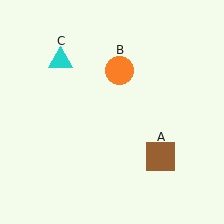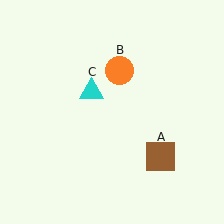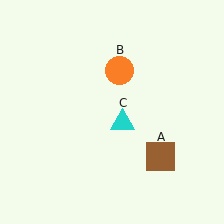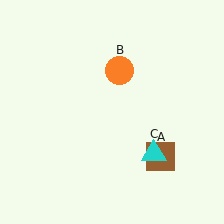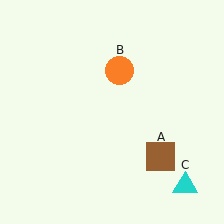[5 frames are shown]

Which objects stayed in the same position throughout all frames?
Brown square (object A) and orange circle (object B) remained stationary.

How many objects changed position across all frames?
1 object changed position: cyan triangle (object C).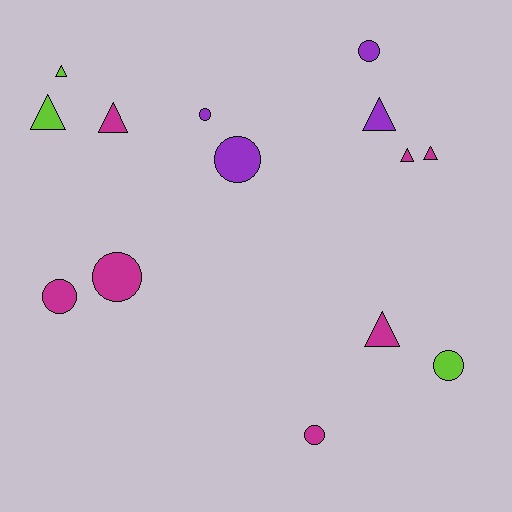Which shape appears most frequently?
Triangle, with 7 objects.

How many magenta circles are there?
There are 3 magenta circles.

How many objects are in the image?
There are 14 objects.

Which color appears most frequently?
Magenta, with 7 objects.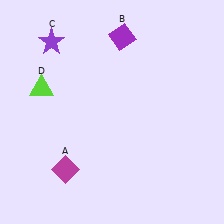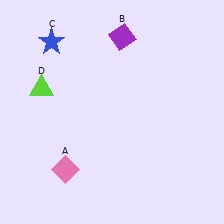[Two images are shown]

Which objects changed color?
A changed from magenta to pink. C changed from purple to blue.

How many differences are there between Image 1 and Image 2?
There are 2 differences between the two images.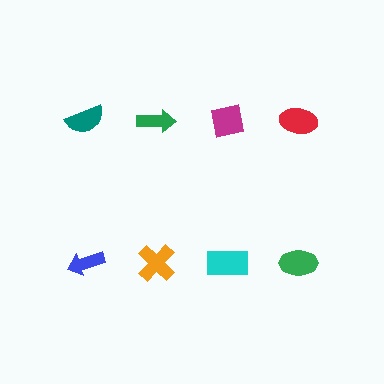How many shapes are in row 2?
4 shapes.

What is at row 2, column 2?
An orange cross.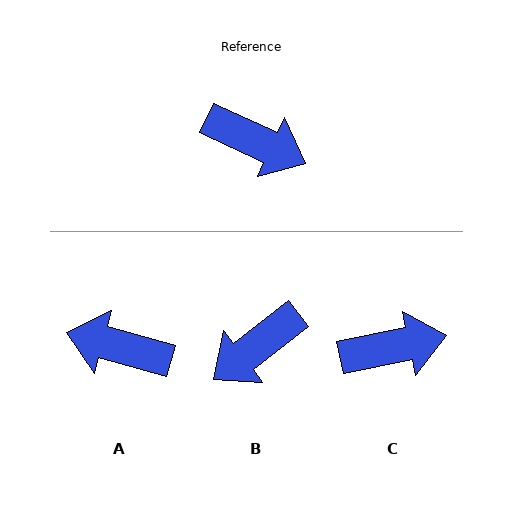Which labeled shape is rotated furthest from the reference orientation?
A, about 171 degrees away.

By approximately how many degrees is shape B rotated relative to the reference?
Approximately 118 degrees clockwise.